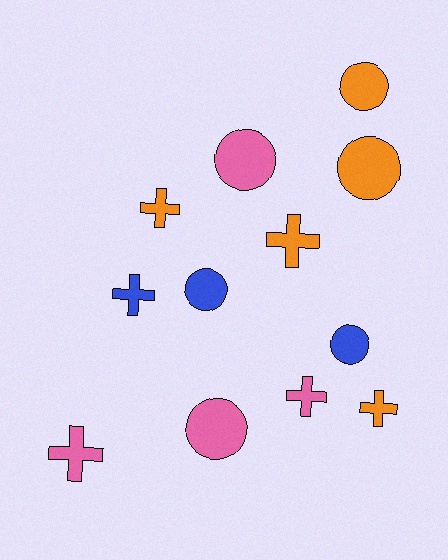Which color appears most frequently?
Orange, with 5 objects.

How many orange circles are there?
There are 2 orange circles.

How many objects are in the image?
There are 12 objects.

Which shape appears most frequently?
Circle, with 6 objects.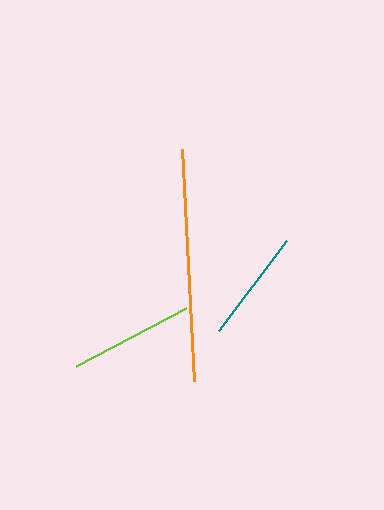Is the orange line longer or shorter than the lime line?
The orange line is longer than the lime line.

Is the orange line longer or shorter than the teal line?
The orange line is longer than the teal line.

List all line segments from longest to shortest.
From longest to shortest: orange, lime, teal.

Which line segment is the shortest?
The teal line is the shortest at approximately 113 pixels.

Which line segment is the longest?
The orange line is the longest at approximately 233 pixels.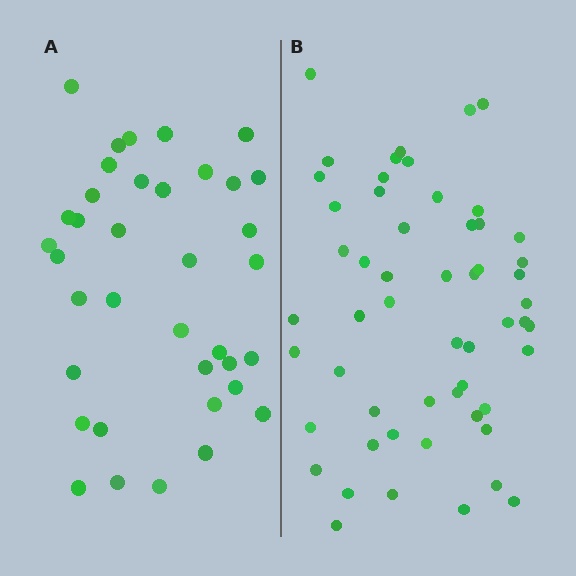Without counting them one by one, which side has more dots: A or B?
Region B (the right region) has more dots.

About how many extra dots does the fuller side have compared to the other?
Region B has approximately 20 more dots than region A.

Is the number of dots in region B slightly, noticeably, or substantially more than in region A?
Region B has substantially more. The ratio is roughly 1.5 to 1.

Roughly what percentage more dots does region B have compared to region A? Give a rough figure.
About 50% more.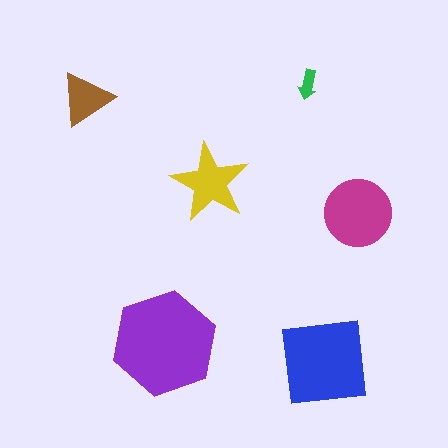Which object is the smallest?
The green arrow.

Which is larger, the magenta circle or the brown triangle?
The magenta circle.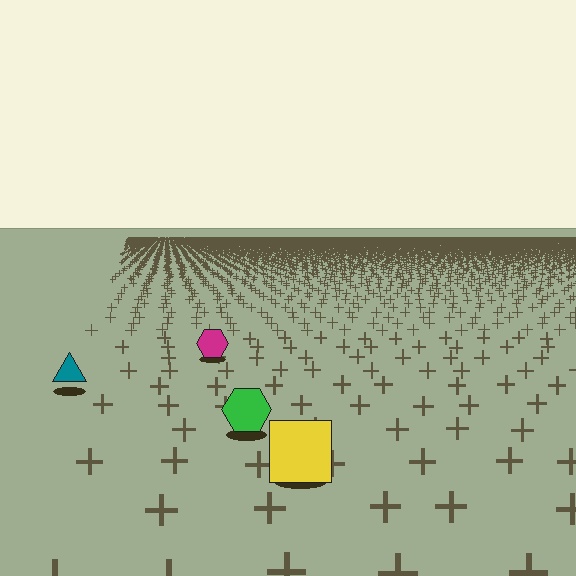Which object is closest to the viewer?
The yellow square is closest. The texture marks near it are larger and more spread out.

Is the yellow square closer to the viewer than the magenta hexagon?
Yes. The yellow square is closer — you can tell from the texture gradient: the ground texture is coarser near it.